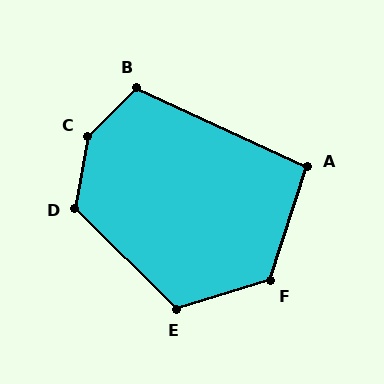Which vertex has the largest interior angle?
C, at approximately 145 degrees.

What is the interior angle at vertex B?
Approximately 110 degrees (obtuse).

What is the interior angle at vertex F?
Approximately 125 degrees (obtuse).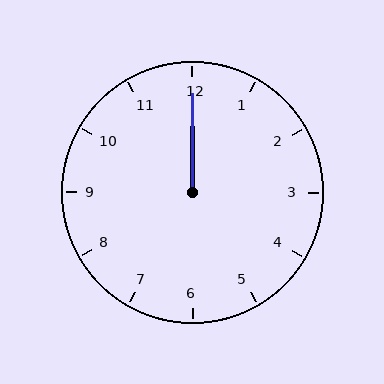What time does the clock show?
12:00.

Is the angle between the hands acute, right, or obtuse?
It is acute.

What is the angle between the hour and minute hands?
Approximately 0 degrees.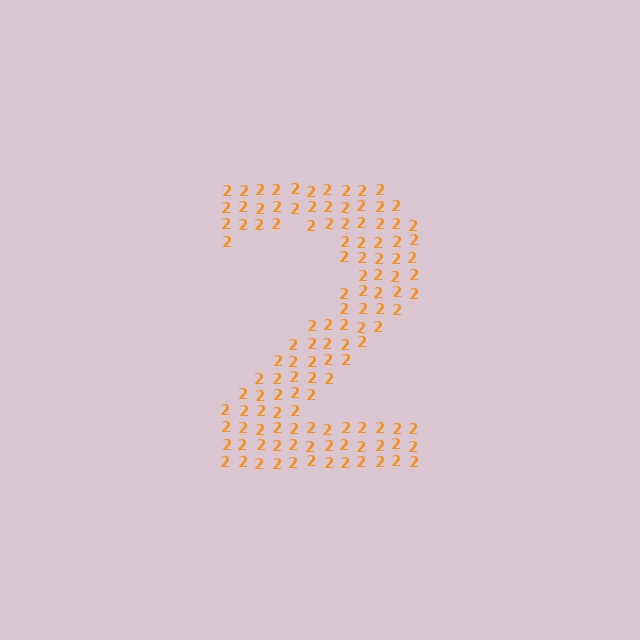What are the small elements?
The small elements are digit 2's.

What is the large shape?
The large shape is the digit 2.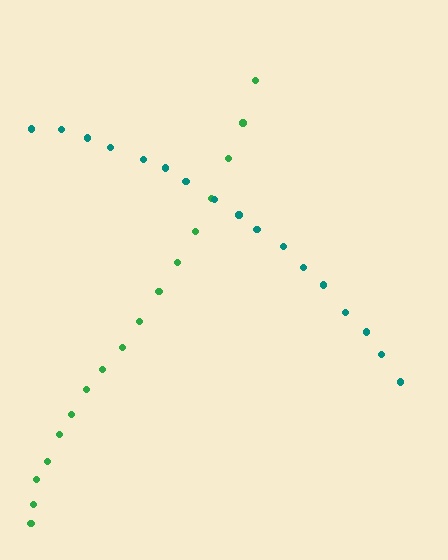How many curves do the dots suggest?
There are 2 distinct paths.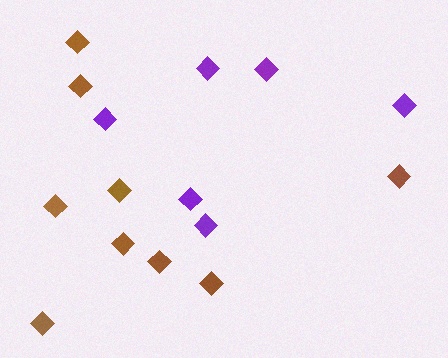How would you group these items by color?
There are 2 groups: one group of brown diamonds (9) and one group of purple diamonds (6).